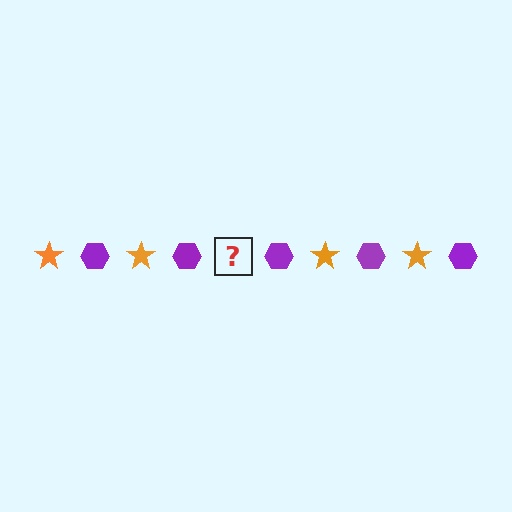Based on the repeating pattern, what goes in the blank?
The blank should be an orange star.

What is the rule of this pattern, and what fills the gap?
The rule is that the pattern alternates between orange star and purple hexagon. The gap should be filled with an orange star.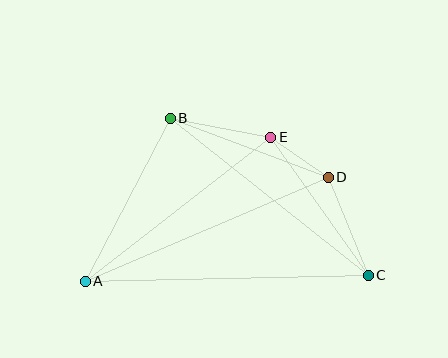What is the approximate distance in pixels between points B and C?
The distance between B and C is approximately 253 pixels.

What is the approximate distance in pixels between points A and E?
The distance between A and E is approximately 235 pixels.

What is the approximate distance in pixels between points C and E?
The distance between C and E is approximately 169 pixels.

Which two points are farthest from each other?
Points A and C are farthest from each other.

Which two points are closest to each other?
Points D and E are closest to each other.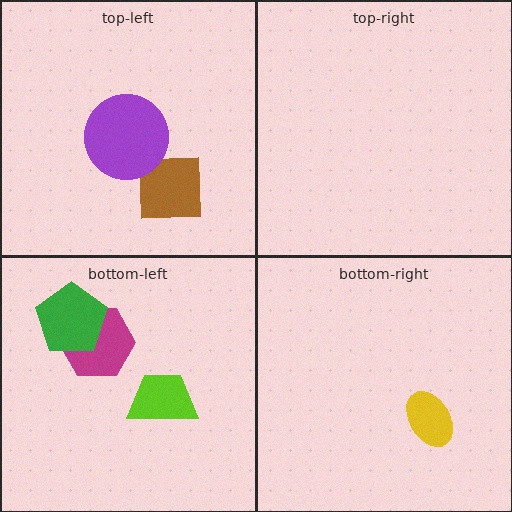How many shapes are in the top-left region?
2.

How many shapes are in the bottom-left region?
3.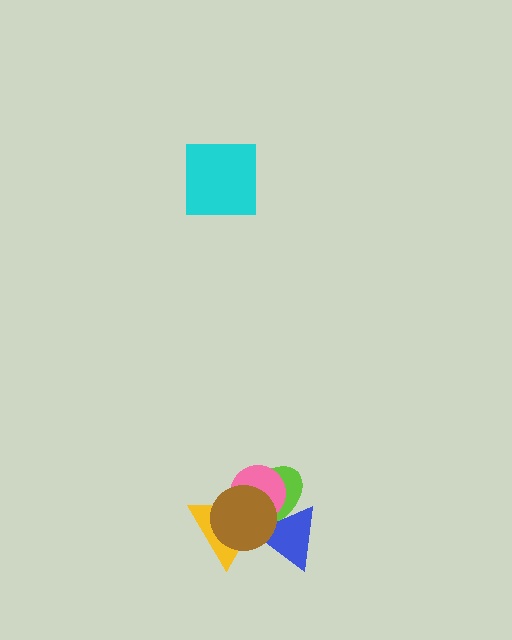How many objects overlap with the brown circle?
4 objects overlap with the brown circle.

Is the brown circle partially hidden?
No, no other shape covers it.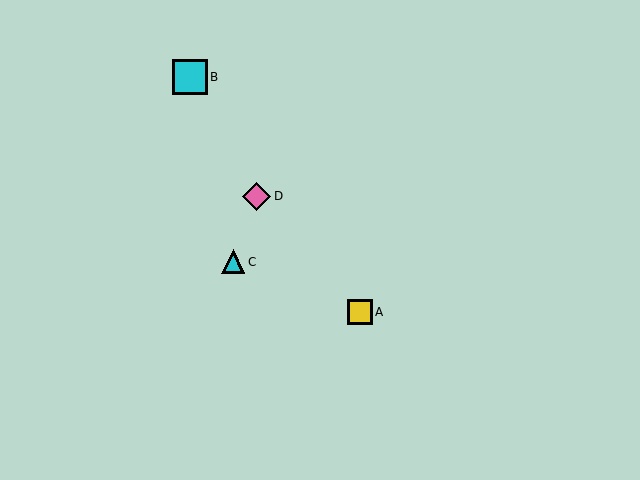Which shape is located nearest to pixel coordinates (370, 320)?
The yellow square (labeled A) at (360, 312) is nearest to that location.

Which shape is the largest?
The cyan square (labeled B) is the largest.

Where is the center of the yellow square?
The center of the yellow square is at (360, 312).